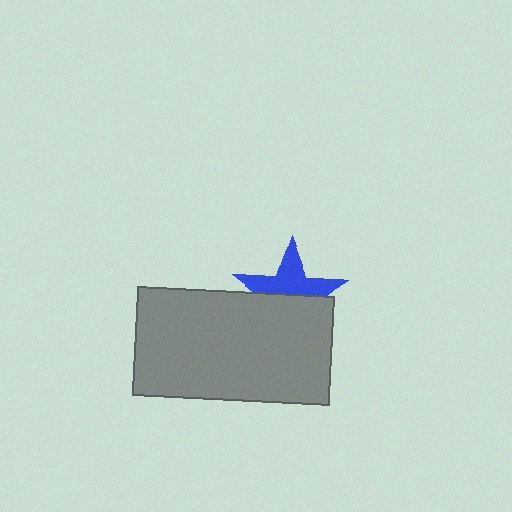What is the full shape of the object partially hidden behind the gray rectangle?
The partially hidden object is a blue star.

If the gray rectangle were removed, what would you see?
You would see the complete blue star.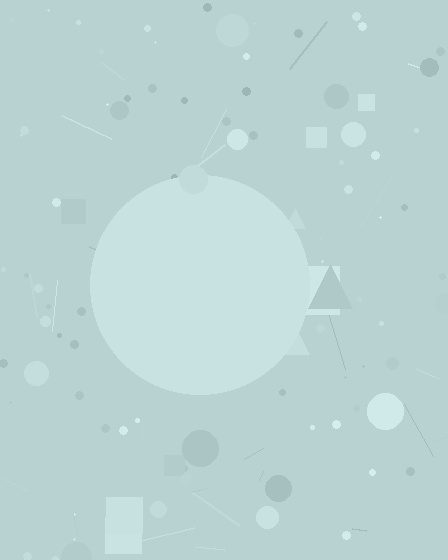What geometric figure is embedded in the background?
A circle is embedded in the background.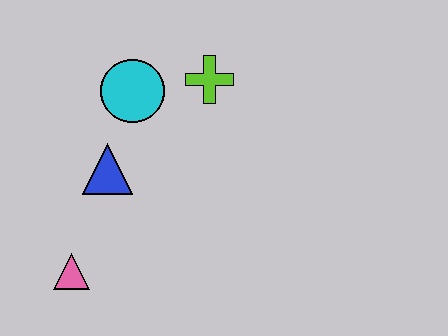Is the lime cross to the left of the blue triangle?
No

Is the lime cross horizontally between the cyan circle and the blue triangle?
No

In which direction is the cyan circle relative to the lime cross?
The cyan circle is to the left of the lime cross.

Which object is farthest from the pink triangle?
The lime cross is farthest from the pink triangle.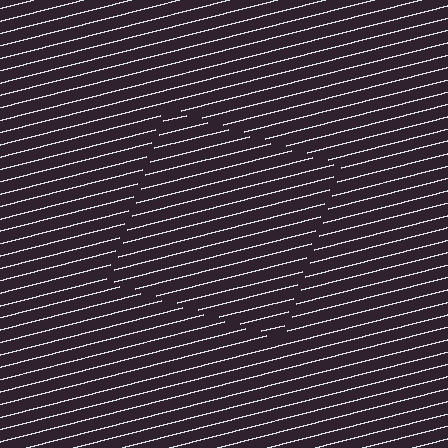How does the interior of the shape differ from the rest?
The interior of the shape contains the same grating, shifted by half a period — the contour is defined by the phase discontinuity where line-ends from the inner and outer gratings abut.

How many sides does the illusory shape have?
4 sides — the line-ends trace a square.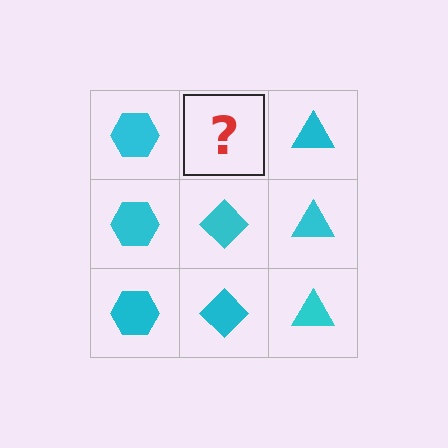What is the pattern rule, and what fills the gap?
The rule is that each column has a consistent shape. The gap should be filled with a cyan diamond.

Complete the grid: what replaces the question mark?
The question mark should be replaced with a cyan diamond.